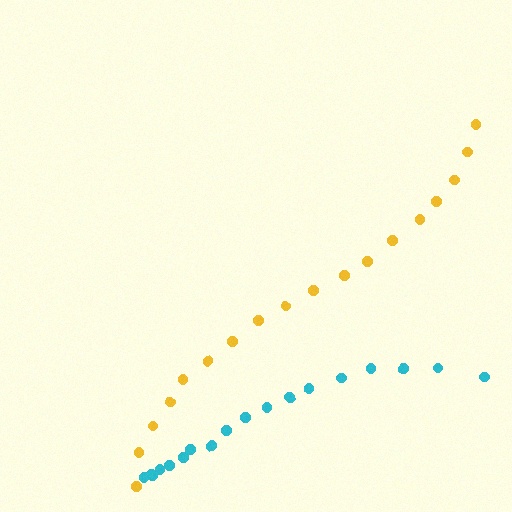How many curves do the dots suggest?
There are 2 distinct paths.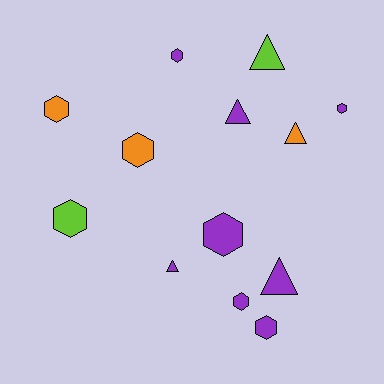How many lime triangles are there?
There is 1 lime triangle.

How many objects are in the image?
There are 13 objects.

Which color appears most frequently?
Purple, with 8 objects.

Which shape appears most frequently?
Hexagon, with 8 objects.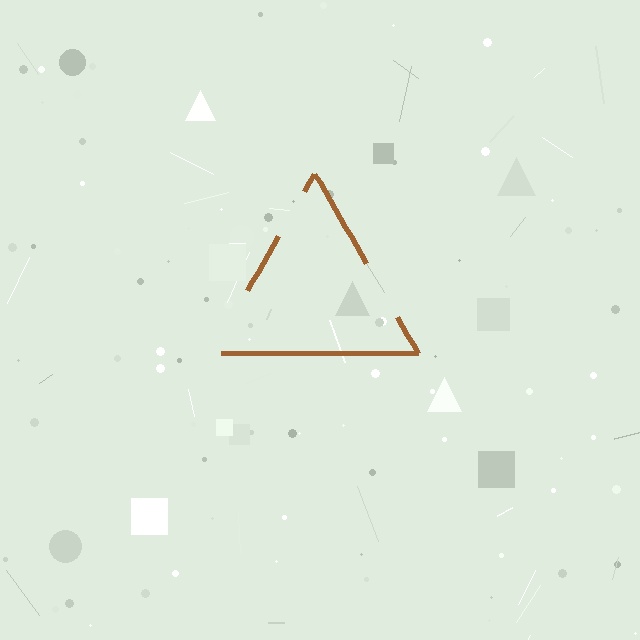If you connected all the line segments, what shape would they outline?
They would outline a triangle.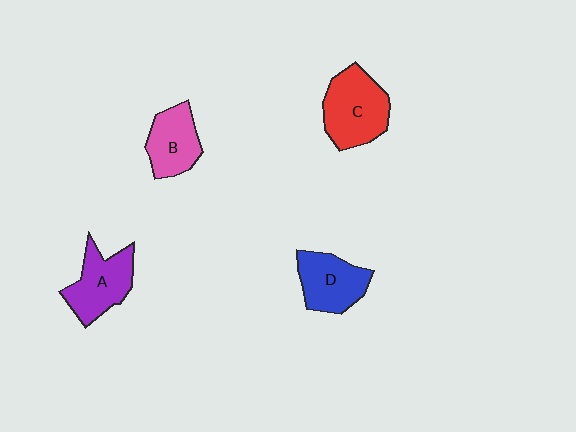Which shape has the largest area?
Shape C (red).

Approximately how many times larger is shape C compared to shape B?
Approximately 1.4 times.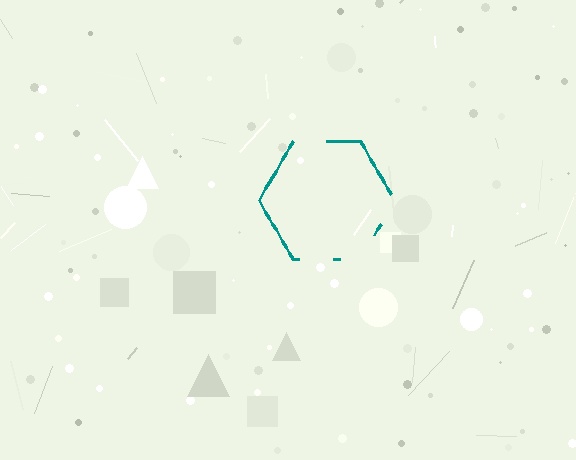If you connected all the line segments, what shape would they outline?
They would outline a hexagon.